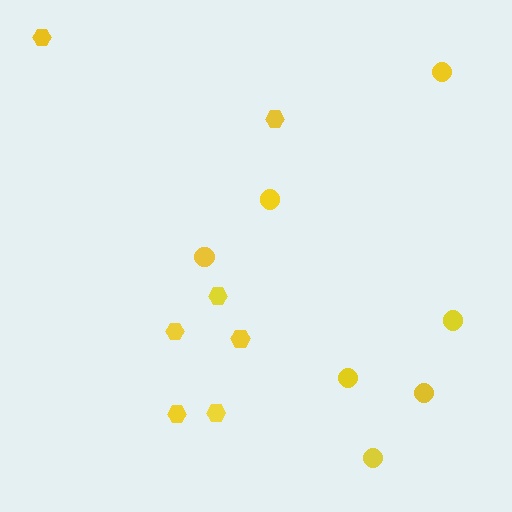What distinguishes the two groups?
There are 2 groups: one group of circles (7) and one group of hexagons (7).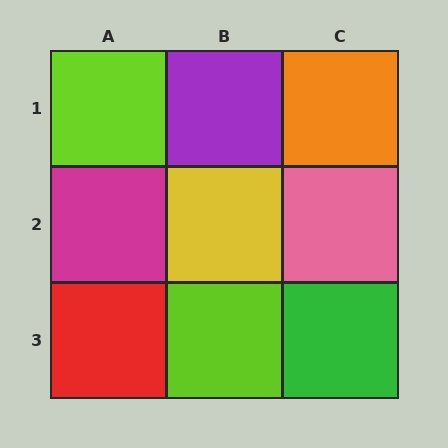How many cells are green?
1 cell is green.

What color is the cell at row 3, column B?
Lime.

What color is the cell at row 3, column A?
Red.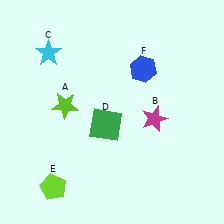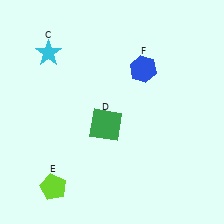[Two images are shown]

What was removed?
The magenta star (B), the lime star (A) were removed in Image 2.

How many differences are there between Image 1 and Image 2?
There are 2 differences between the two images.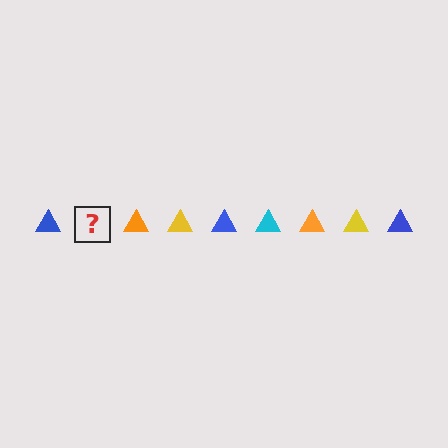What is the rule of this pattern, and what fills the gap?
The rule is that the pattern cycles through blue, cyan, orange, yellow triangles. The gap should be filled with a cyan triangle.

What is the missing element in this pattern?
The missing element is a cyan triangle.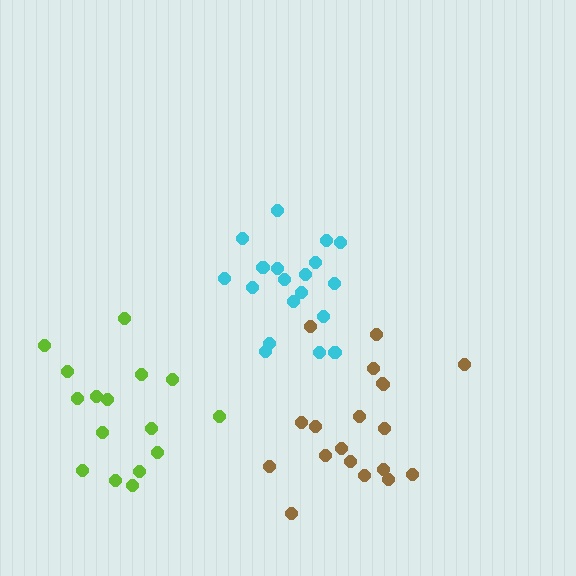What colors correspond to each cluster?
The clusters are colored: lime, cyan, brown.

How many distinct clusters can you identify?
There are 3 distinct clusters.